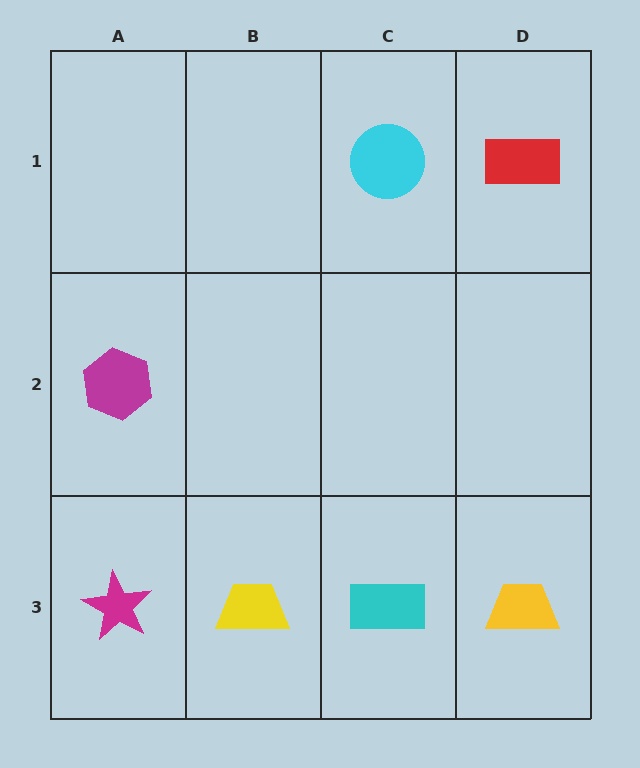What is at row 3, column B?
A yellow trapezoid.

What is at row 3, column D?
A yellow trapezoid.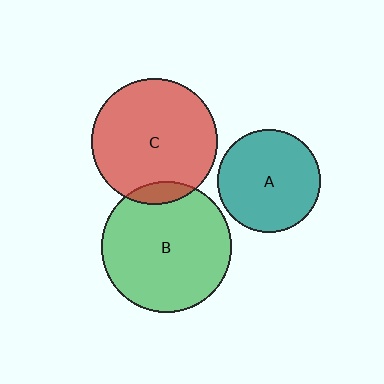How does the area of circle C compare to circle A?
Approximately 1.5 times.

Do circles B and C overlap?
Yes.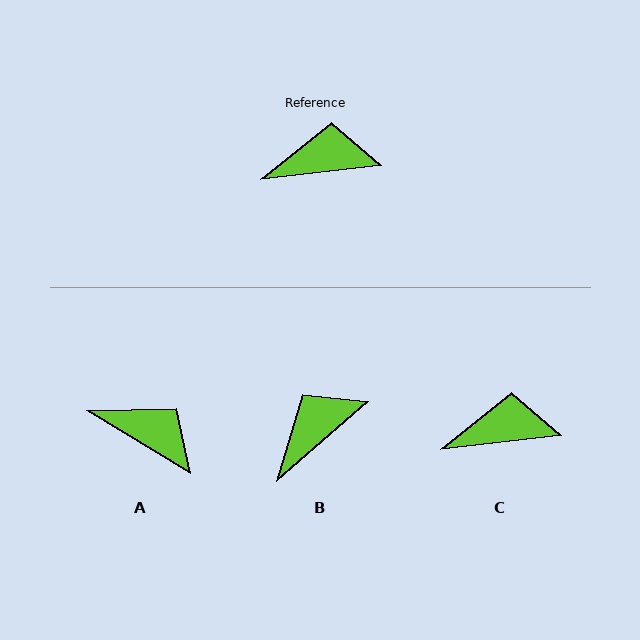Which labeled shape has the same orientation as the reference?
C.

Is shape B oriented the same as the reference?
No, it is off by about 35 degrees.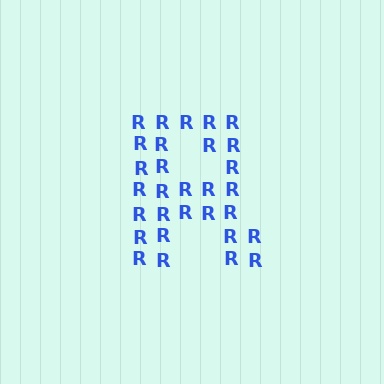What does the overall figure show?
The overall figure shows the letter R.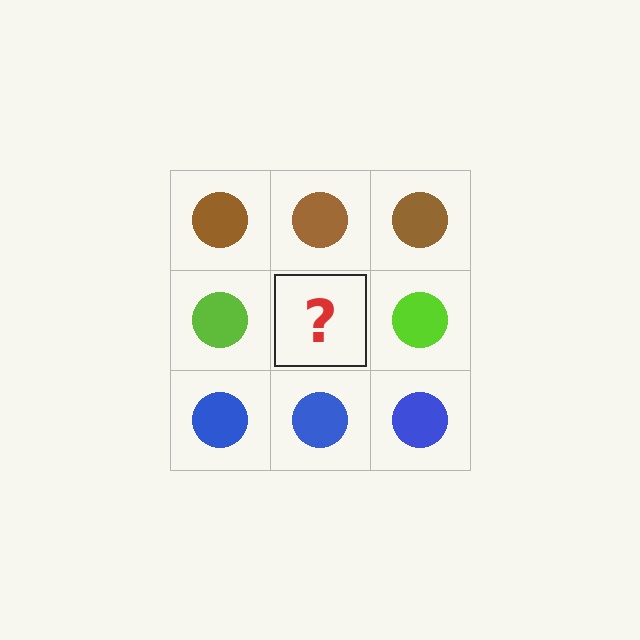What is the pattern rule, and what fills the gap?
The rule is that each row has a consistent color. The gap should be filled with a lime circle.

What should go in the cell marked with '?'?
The missing cell should contain a lime circle.